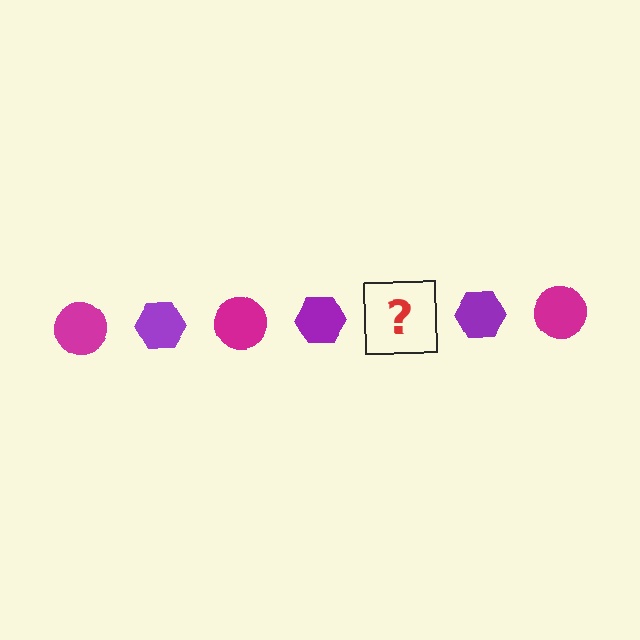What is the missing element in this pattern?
The missing element is a magenta circle.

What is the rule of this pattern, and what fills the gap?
The rule is that the pattern alternates between magenta circle and purple hexagon. The gap should be filled with a magenta circle.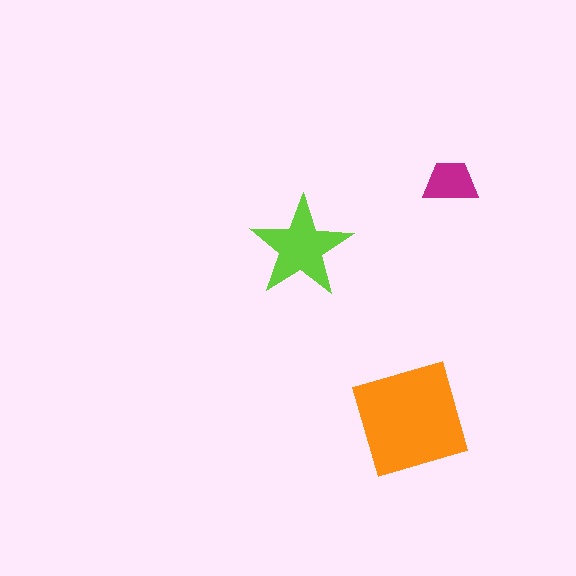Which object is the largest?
The orange square.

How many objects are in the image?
There are 3 objects in the image.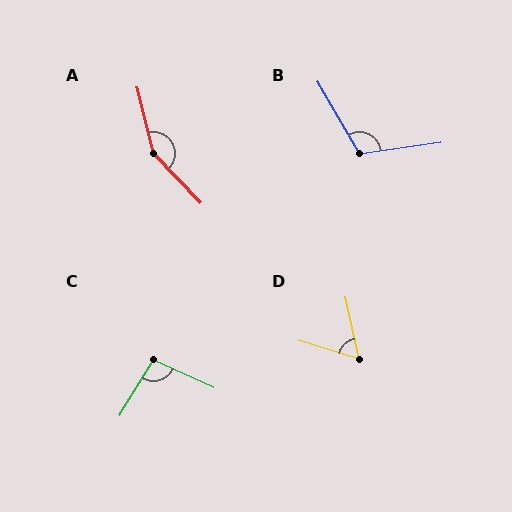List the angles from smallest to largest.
D (61°), C (97°), B (112°), A (150°).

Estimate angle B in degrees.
Approximately 112 degrees.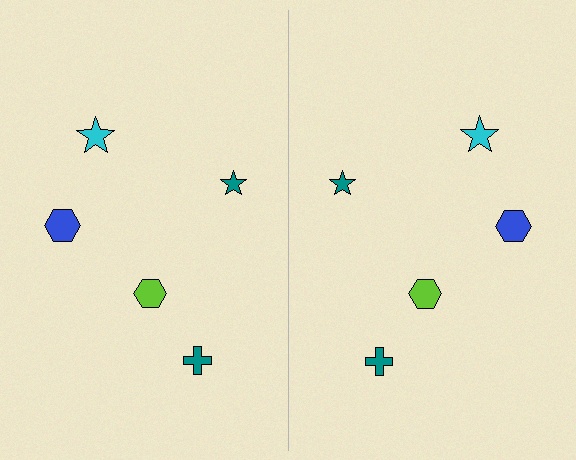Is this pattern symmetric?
Yes, this pattern has bilateral (reflection) symmetry.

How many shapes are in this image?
There are 10 shapes in this image.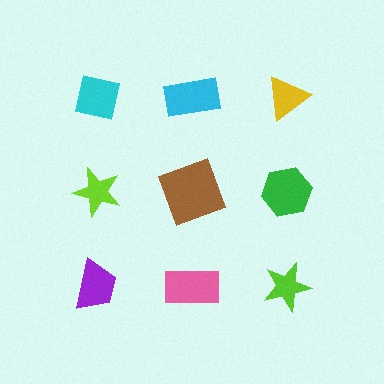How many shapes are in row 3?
3 shapes.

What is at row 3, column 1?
A purple trapezoid.